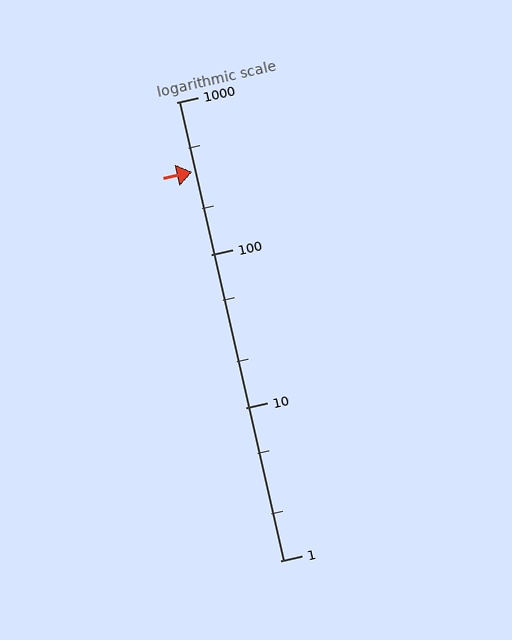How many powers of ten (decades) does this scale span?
The scale spans 3 decades, from 1 to 1000.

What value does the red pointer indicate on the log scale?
The pointer indicates approximately 350.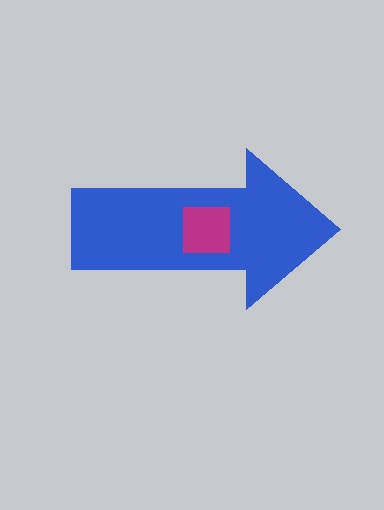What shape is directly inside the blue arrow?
The magenta square.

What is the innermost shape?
The magenta square.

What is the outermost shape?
The blue arrow.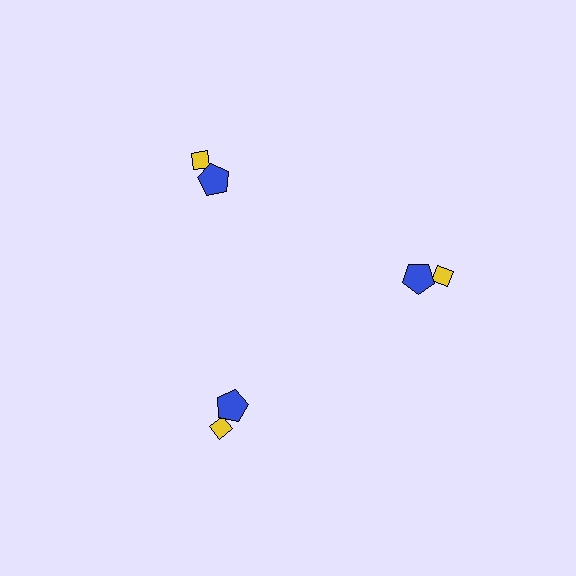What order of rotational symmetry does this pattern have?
This pattern has 3-fold rotational symmetry.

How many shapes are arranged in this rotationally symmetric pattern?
There are 6 shapes, arranged in 3 groups of 2.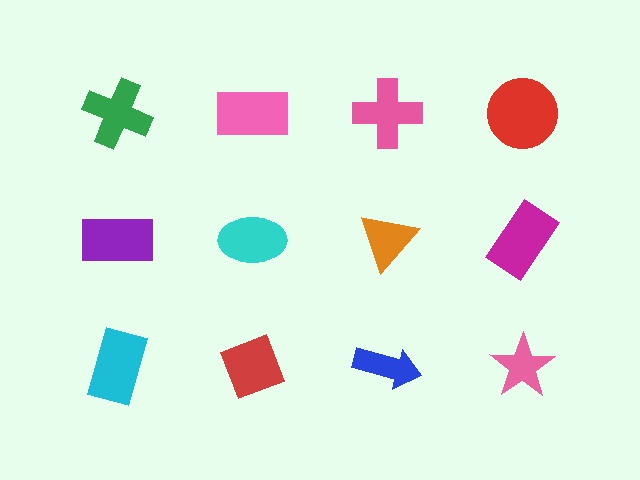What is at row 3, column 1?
A cyan rectangle.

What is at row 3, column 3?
A blue arrow.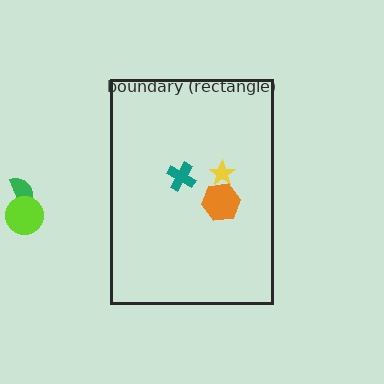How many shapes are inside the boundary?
3 inside, 2 outside.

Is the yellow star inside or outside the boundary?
Inside.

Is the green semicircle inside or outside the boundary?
Outside.